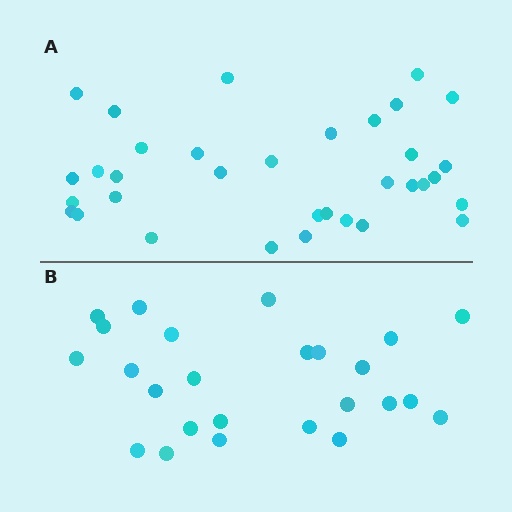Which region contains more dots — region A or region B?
Region A (the top region) has more dots.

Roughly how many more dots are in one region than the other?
Region A has roughly 8 or so more dots than region B.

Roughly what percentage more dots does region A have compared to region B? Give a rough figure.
About 35% more.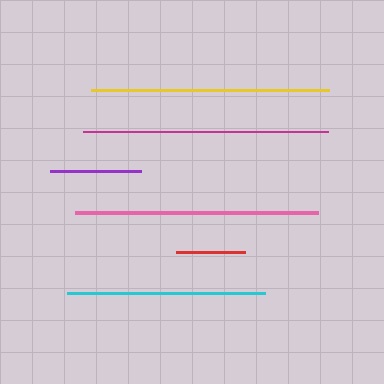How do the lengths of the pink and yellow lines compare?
The pink and yellow lines are approximately the same length.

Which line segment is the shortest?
The red line is the shortest at approximately 69 pixels.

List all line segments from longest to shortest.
From longest to shortest: magenta, pink, yellow, cyan, purple, red.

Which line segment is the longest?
The magenta line is the longest at approximately 246 pixels.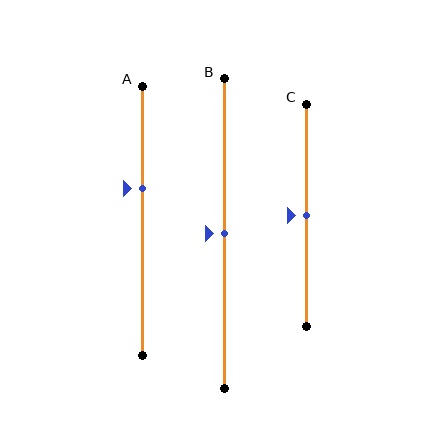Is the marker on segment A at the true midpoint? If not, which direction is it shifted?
No, the marker on segment A is shifted upward by about 12% of the segment length.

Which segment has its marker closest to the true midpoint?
Segment B has its marker closest to the true midpoint.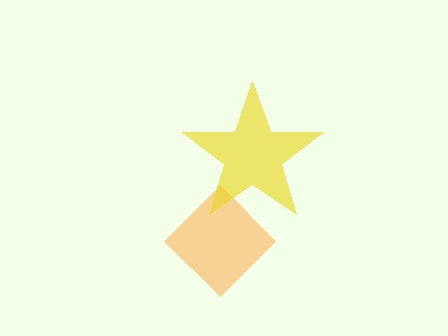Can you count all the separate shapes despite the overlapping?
Yes, there are 2 separate shapes.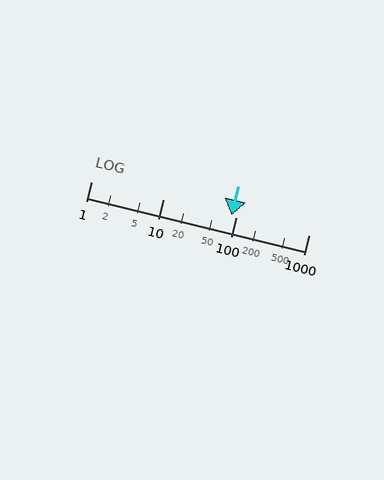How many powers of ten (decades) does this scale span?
The scale spans 3 decades, from 1 to 1000.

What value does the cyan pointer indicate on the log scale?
The pointer indicates approximately 85.